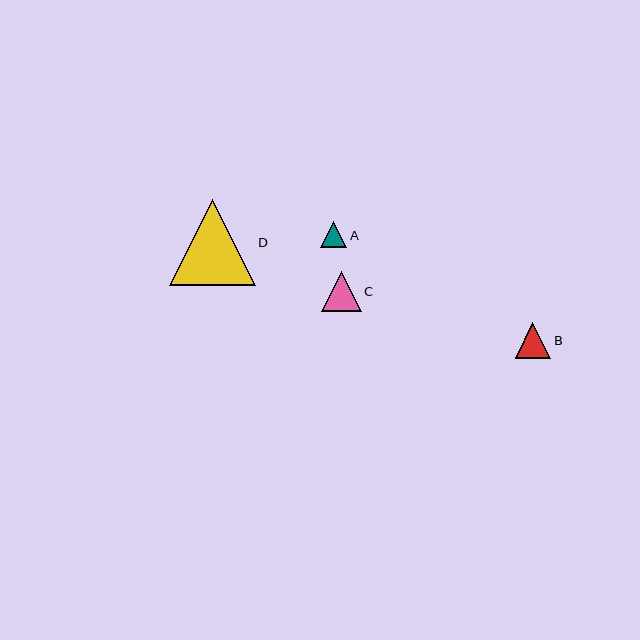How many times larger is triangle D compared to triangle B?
Triangle D is approximately 2.4 times the size of triangle B.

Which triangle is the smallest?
Triangle A is the smallest with a size of approximately 26 pixels.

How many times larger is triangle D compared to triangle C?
Triangle D is approximately 2.1 times the size of triangle C.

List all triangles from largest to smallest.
From largest to smallest: D, C, B, A.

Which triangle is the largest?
Triangle D is the largest with a size of approximately 86 pixels.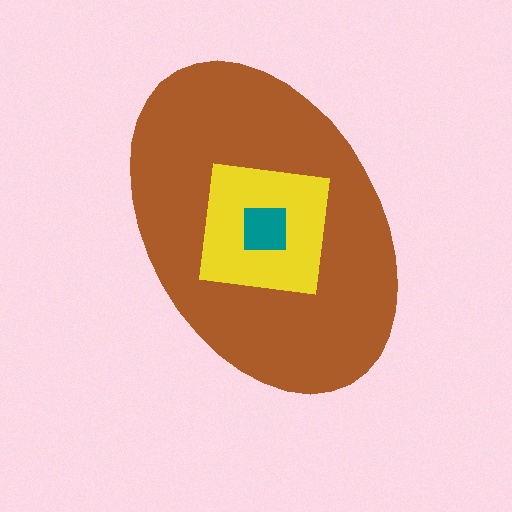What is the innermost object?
The teal square.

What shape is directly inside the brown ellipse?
The yellow square.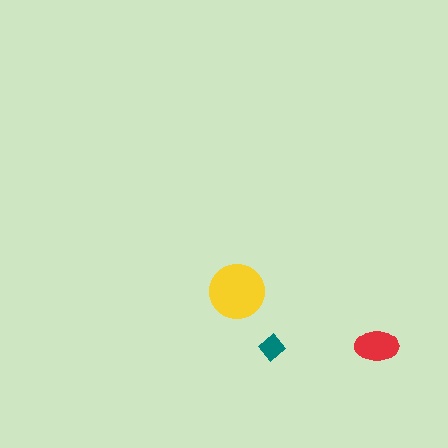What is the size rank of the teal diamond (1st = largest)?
3rd.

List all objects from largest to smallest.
The yellow circle, the red ellipse, the teal diamond.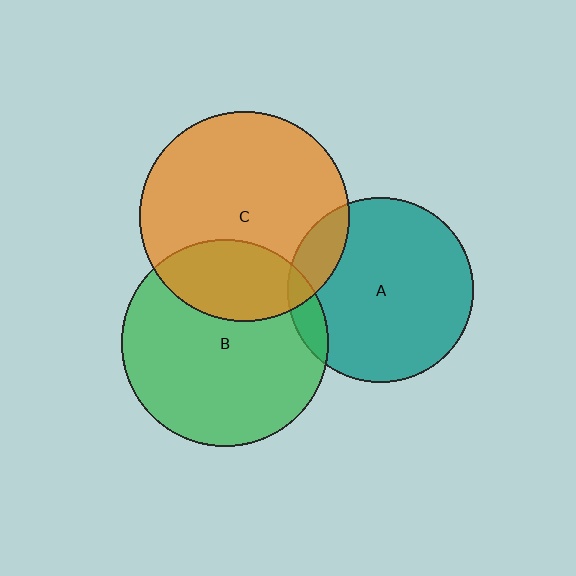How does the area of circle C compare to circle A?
Approximately 1.3 times.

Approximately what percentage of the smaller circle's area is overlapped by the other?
Approximately 15%.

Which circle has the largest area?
Circle C (orange).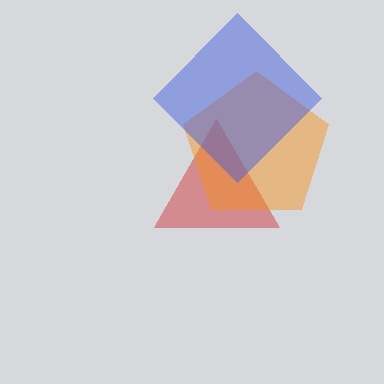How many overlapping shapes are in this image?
There are 3 overlapping shapes in the image.